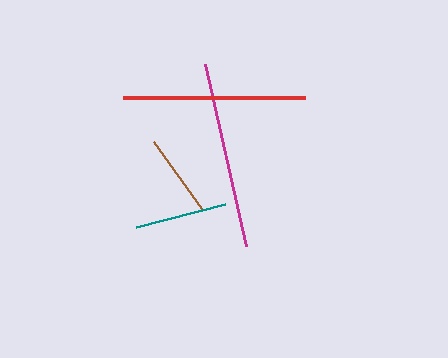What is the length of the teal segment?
The teal segment is approximately 92 pixels long.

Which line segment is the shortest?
The brown line is the shortest at approximately 82 pixels.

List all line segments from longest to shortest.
From longest to shortest: magenta, red, teal, brown.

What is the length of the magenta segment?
The magenta segment is approximately 187 pixels long.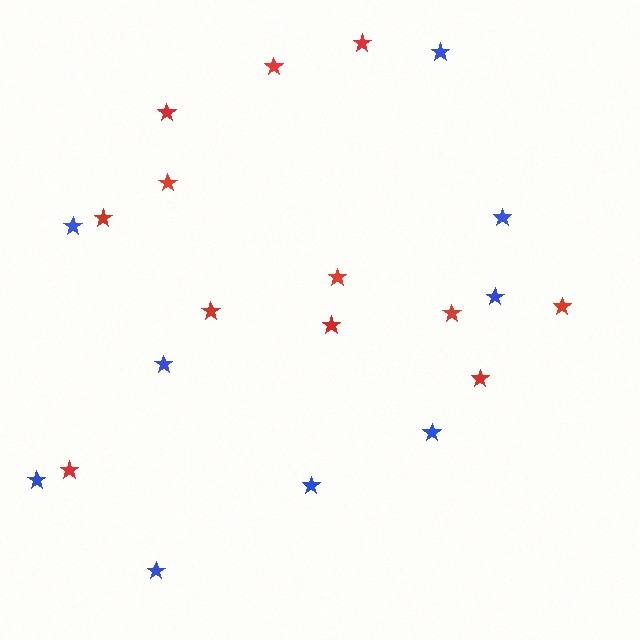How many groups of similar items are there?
There are 2 groups: one group of red stars (12) and one group of blue stars (9).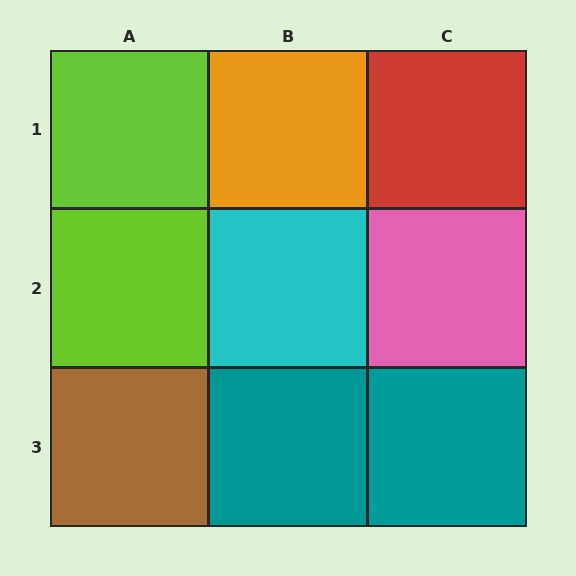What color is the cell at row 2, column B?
Cyan.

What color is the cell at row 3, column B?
Teal.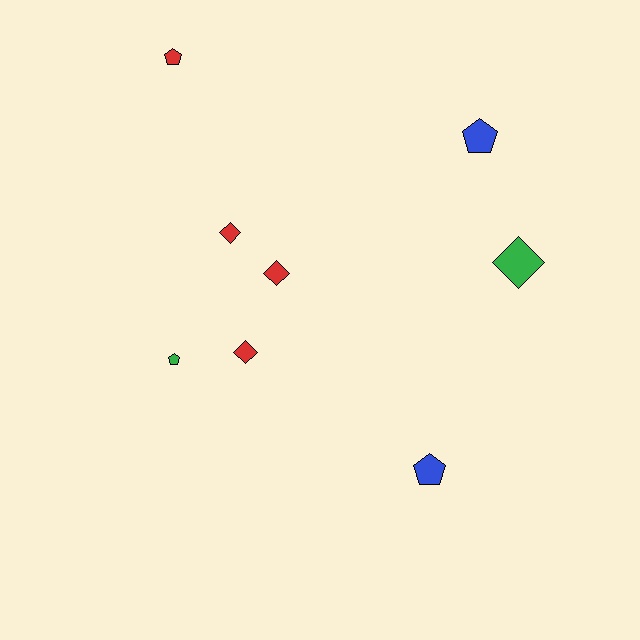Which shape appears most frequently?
Diamond, with 4 objects.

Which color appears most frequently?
Red, with 4 objects.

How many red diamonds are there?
There are 3 red diamonds.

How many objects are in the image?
There are 8 objects.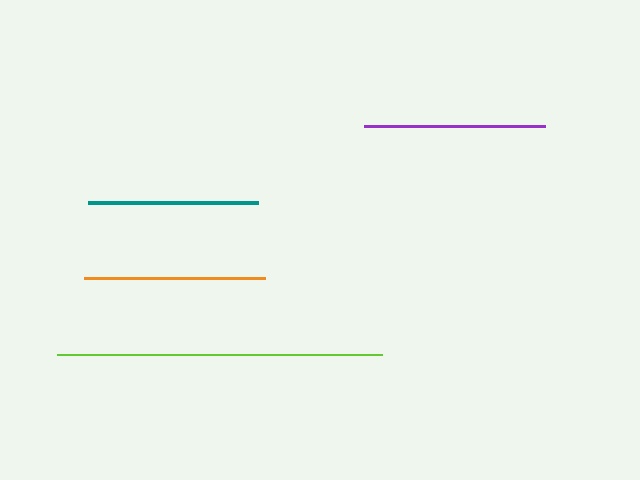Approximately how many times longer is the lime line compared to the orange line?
The lime line is approximately 1.8 times the length of the orange line.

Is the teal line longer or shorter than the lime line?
The lime line is longer than the teal line.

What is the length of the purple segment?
The purple segment is approximately 181 pixels long.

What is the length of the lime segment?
The lime segment is approximately 326 pixels long.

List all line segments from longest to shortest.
From longest to shortest: lime, purple, orange, teal.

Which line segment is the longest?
The lime line is the longest at approximately 326 pixels.